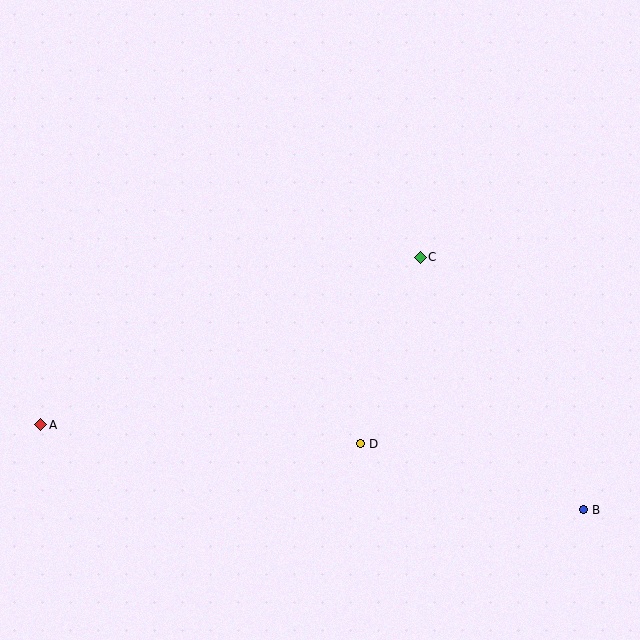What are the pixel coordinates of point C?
Point C is at (420, 257).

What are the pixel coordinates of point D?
Point D is at (361, 444).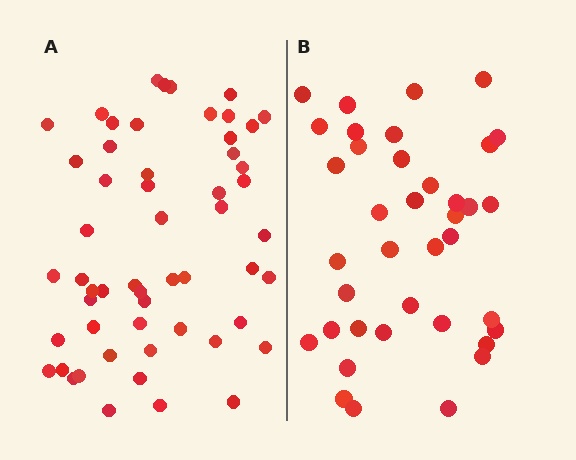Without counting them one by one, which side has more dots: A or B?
Region A (the left region) has more dots.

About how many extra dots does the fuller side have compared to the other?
Region A has approximately 15 more dots than region B.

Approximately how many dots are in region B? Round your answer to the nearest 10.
About 40 dots. (The exact count is 38, which rounds to 40.)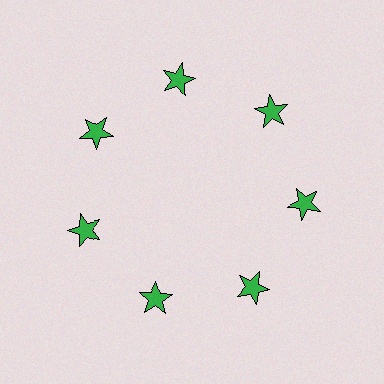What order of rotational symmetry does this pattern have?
This pattern has 7-fold rotational symmetry.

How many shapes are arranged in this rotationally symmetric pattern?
There are 7 shapes, arranged in 7 groups of 1.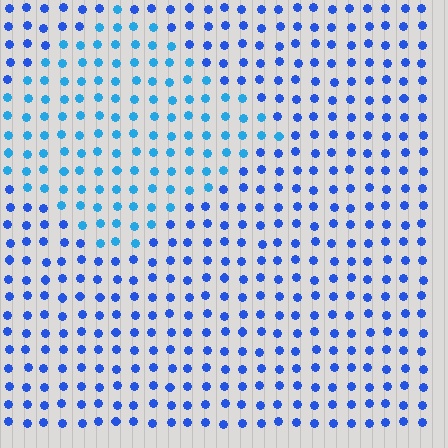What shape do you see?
I see a diamond.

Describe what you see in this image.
The image is filled with small blue elements in a uniform arrangement. A diamond-shaped region is visible where the elements are tinted to a slightly different hue, forming a subtle color boundary.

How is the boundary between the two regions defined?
The boundary is defined purely by a slight shift in hue (about 26 degrees). Spacing, size, and orientation are identical on both sides.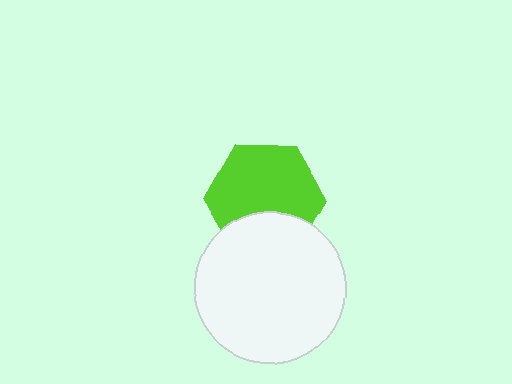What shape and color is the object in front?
The object in front is a white circle.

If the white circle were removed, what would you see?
You would see the complete lime hexagon.